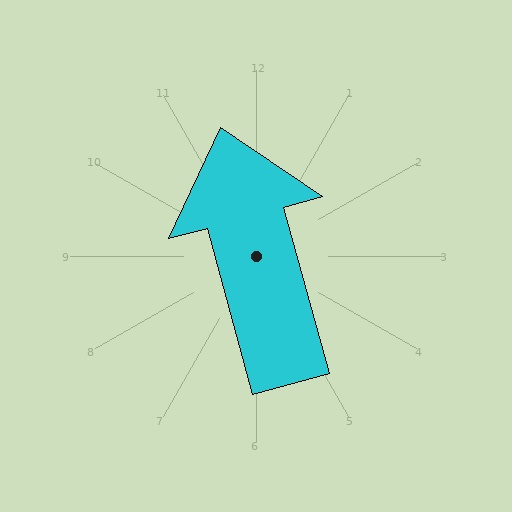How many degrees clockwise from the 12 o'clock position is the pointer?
Approximately 345 degrees.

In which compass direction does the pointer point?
North.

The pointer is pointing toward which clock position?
Roughly 11 o'clock.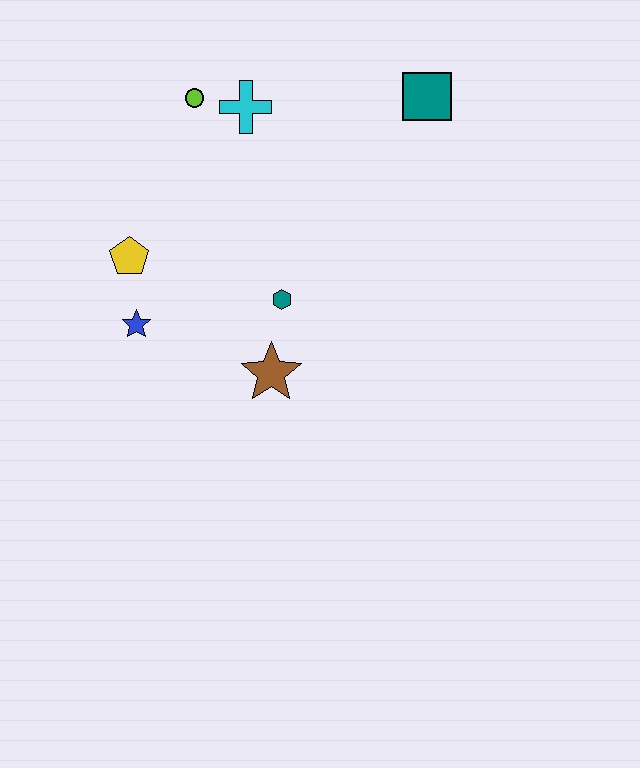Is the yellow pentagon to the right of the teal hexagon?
No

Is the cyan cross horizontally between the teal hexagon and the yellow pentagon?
Yes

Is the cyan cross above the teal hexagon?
Yes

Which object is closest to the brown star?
The teal hexagon is closest to the brown star.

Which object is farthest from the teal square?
The blue star is farthest from the teal square.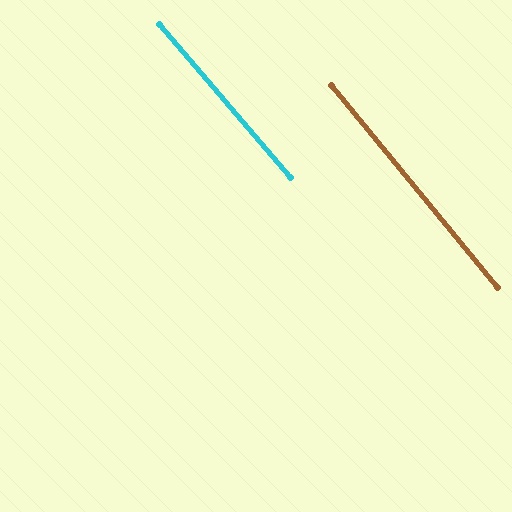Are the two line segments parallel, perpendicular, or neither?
Parallel — their directions differ by only 0.9°.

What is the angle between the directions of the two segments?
Approximately 1 degree.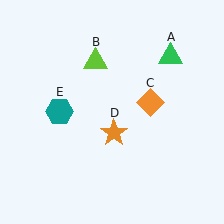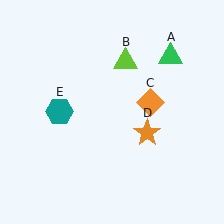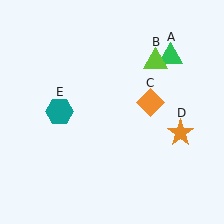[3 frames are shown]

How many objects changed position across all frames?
2 objects changed position: lime triangle (object B), orange star (object D).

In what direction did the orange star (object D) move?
The orange star (object D) moved right.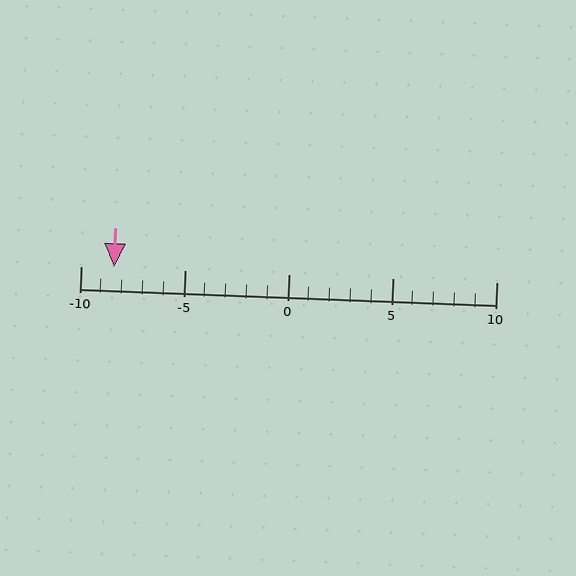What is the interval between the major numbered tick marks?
The major tick marks are spaced 5 units apart.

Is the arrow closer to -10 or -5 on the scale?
The arrow is closer to -10.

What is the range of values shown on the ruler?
The ruler shows values from -10 to 10.